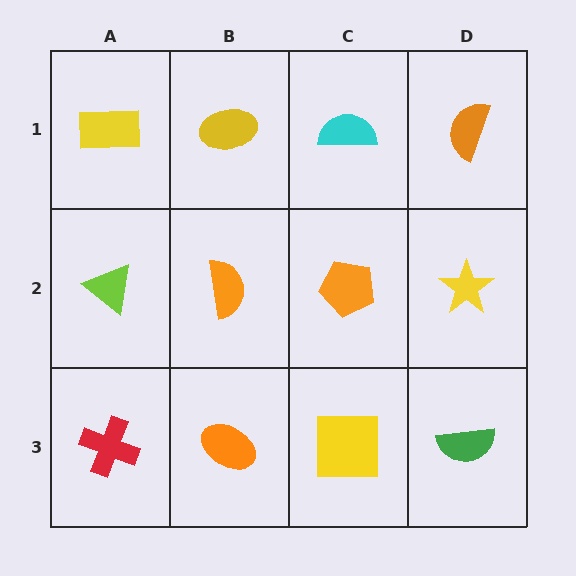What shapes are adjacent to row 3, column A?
A lime triangle (row 2, column A), an orange ellipse (row 3, column B).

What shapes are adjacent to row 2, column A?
A yellow rectangle (row 1, column A), a red cross (row 3, column A), an orange semicircle (row 2, column B).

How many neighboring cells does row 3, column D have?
2.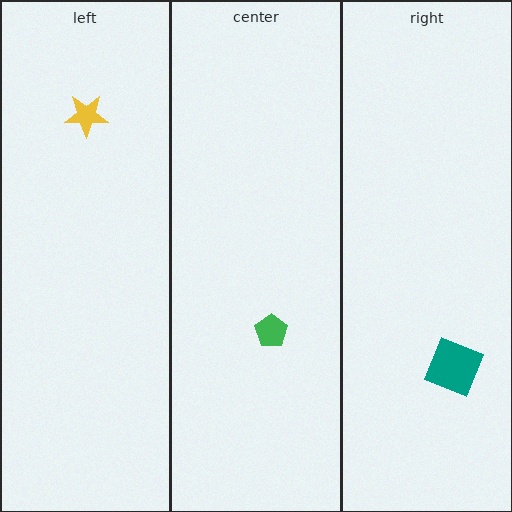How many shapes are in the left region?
1.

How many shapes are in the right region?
1.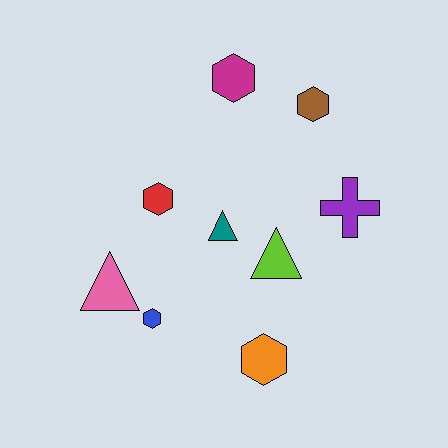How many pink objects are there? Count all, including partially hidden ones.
There is 1 pink object.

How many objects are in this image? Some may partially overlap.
There are 9 objects.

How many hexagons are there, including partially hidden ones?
There are 5 hexagons.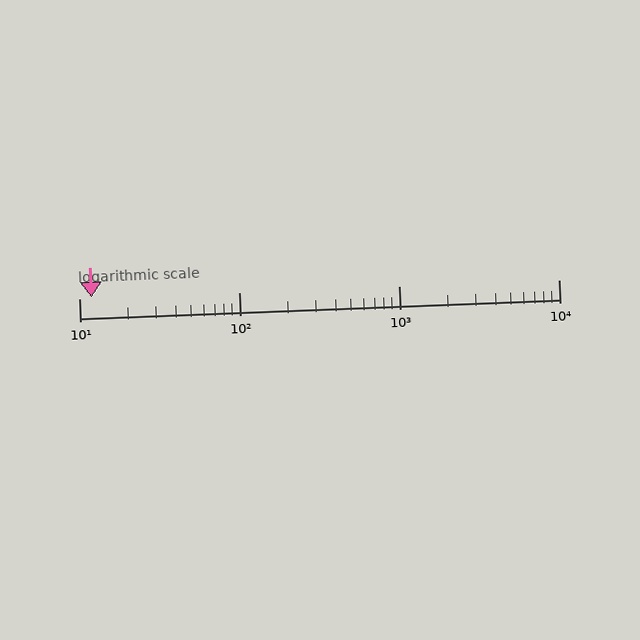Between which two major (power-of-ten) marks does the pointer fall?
The pointer is between 10 and 100.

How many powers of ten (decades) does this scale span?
The scale spans 3 decades, from 10 to 10000.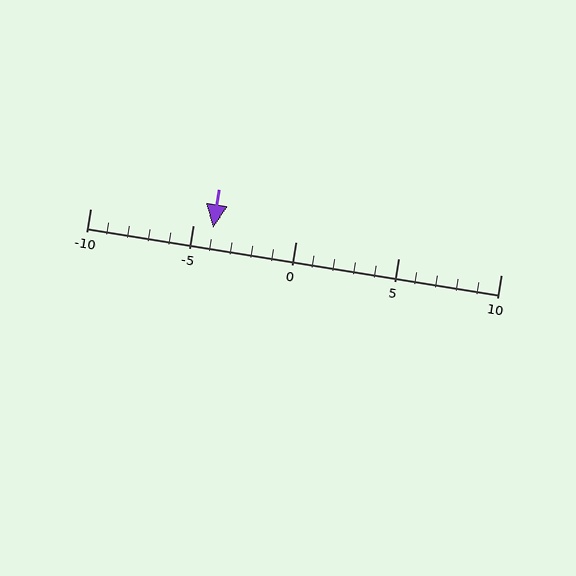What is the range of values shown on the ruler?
The ruler shows values from -10 to 10.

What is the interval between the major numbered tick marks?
The major tick marks are spaced 5 units apart.